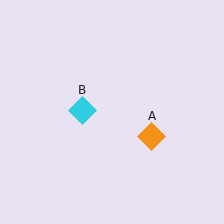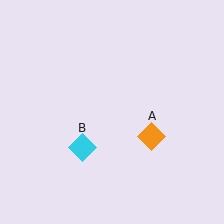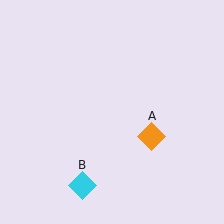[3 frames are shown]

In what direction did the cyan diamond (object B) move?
The cyan diamond (object B) moved down.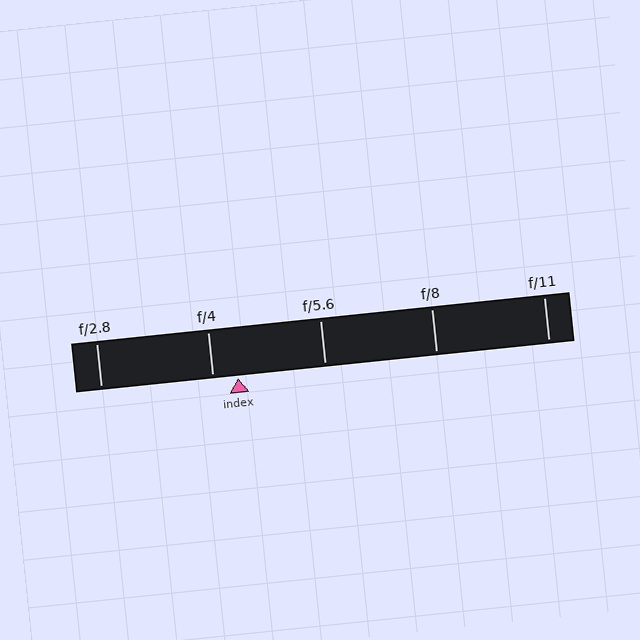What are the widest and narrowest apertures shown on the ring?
The widest aperture shown is f/2.8 and the narrowest is f/11.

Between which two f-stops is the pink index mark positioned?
The index mark is between f/4 and f/5.6.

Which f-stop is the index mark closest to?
The index mark is closest to f/4.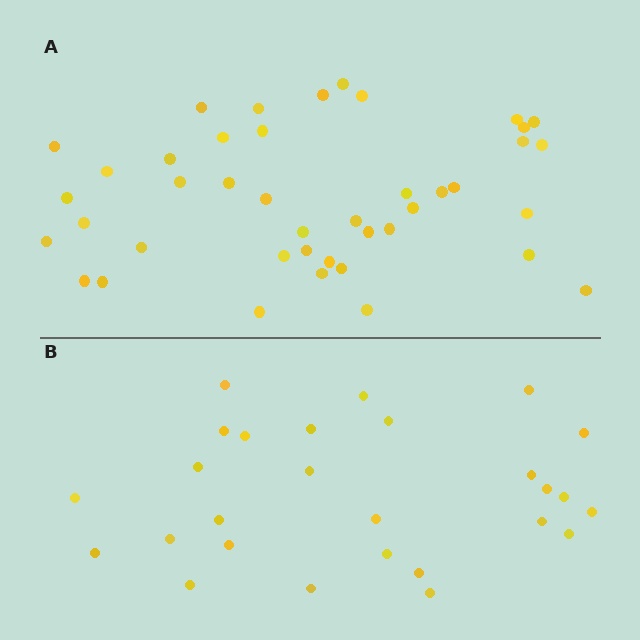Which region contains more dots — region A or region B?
Region A (the top region) has more dots.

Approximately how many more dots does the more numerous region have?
Region A has approximately 15 more dots than region B.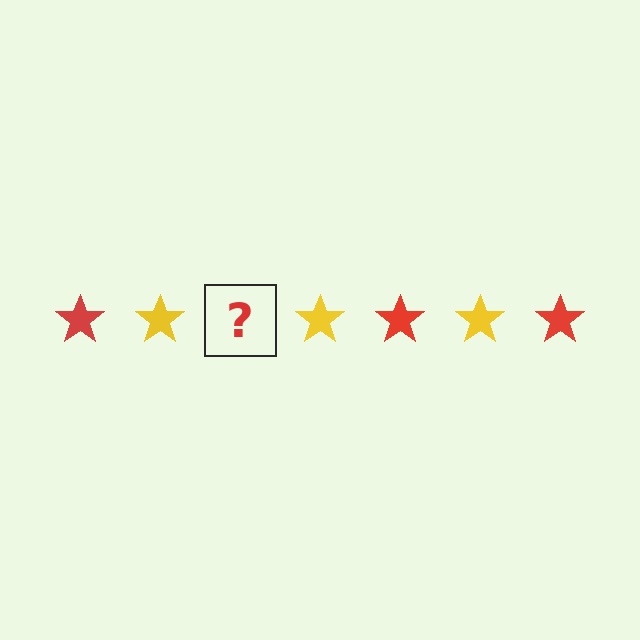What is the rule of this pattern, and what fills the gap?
The rule is that the pattern cycles through red, yellow stars. The gap should be filled with a red star.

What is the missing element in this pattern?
The missing element is a red star.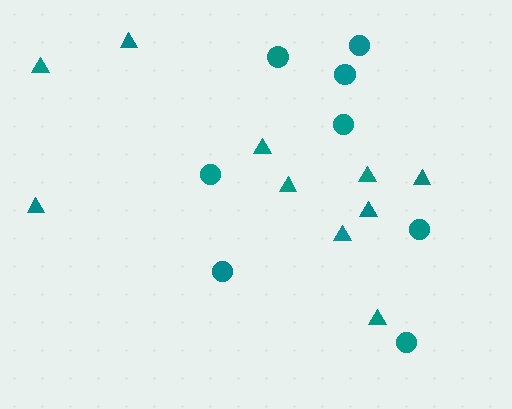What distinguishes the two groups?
There are 2 groups: one group of circles (8) and one group of triangles (10).